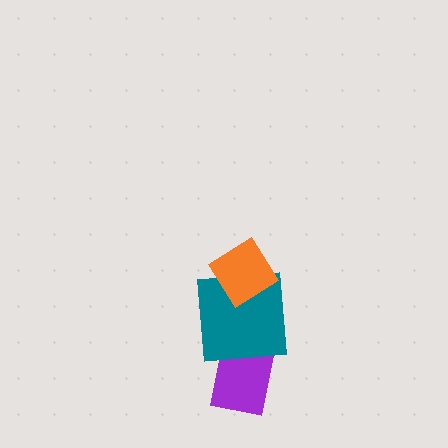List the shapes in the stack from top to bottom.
From top to bottom: the orange diamond, the teal square, the purple rectangle.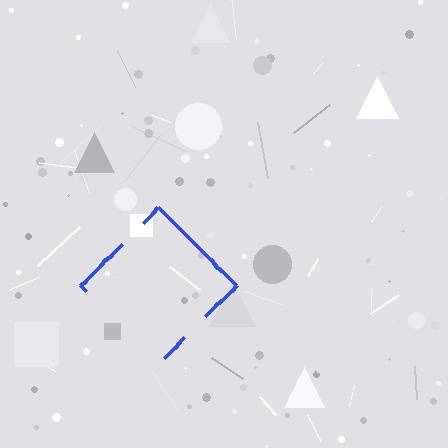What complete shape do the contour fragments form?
The contour fragments form a diamond.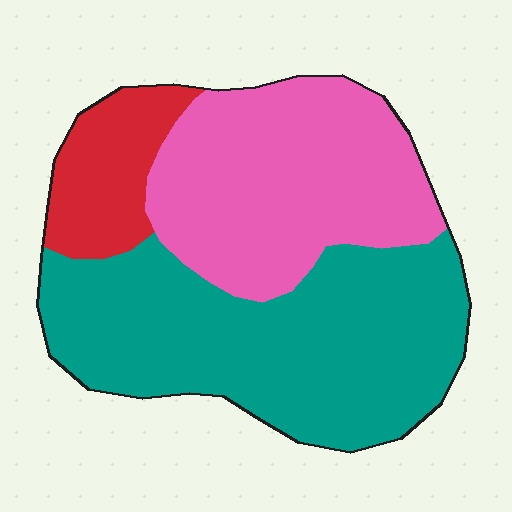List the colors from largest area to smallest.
From largest to smallest: teal, pink, red.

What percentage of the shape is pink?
Pink covers around 35% of the shape.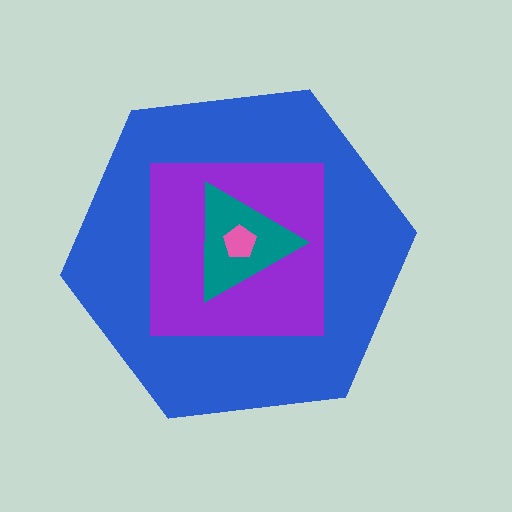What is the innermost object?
The pink pentagon.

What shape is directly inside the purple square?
The teal triangle.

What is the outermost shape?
The blue hexagon.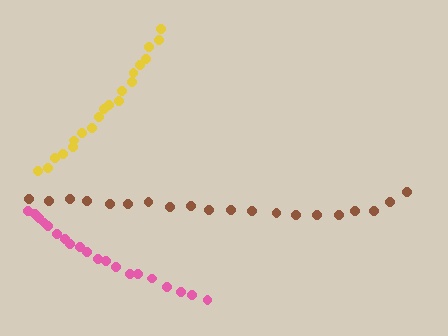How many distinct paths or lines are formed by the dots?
There are 3 distinct paths.